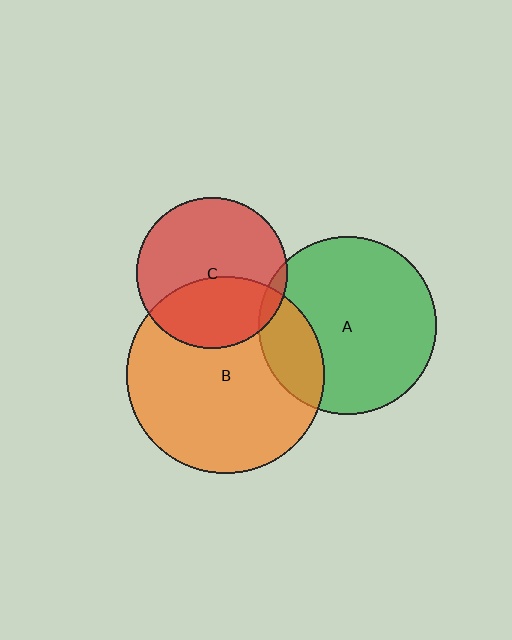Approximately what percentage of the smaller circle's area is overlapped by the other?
Approximately 5%.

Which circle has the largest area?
Circle B (orange).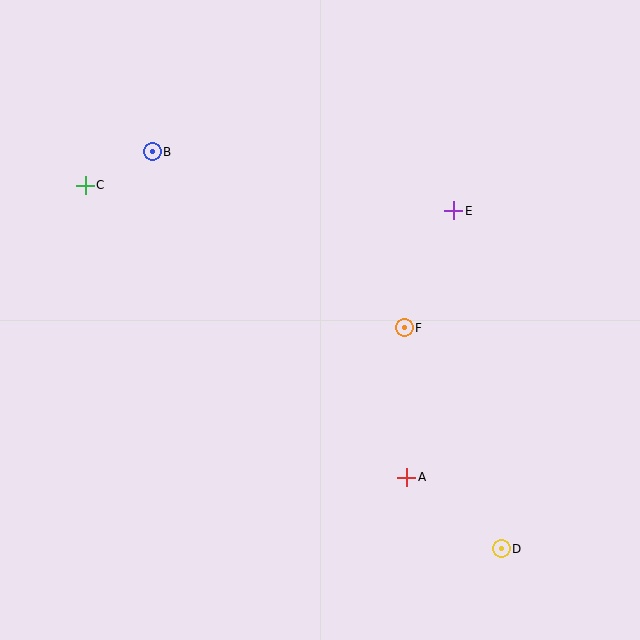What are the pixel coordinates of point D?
Point D is at (501, 549).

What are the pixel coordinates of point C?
Point C is at (85, 185).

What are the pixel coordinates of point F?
Point F is at (404, 328).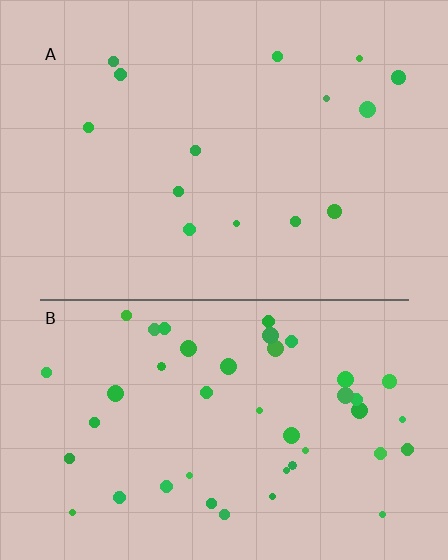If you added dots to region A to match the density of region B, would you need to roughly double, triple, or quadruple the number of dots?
Approximately triple.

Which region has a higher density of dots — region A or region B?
B (the bottom).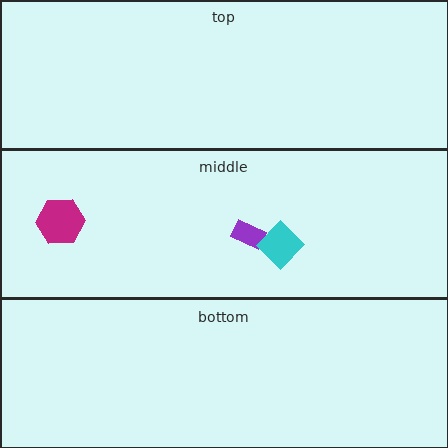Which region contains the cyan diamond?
The middle region.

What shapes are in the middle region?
The purple rectangle, the magenta hexagon, the cyan diamond.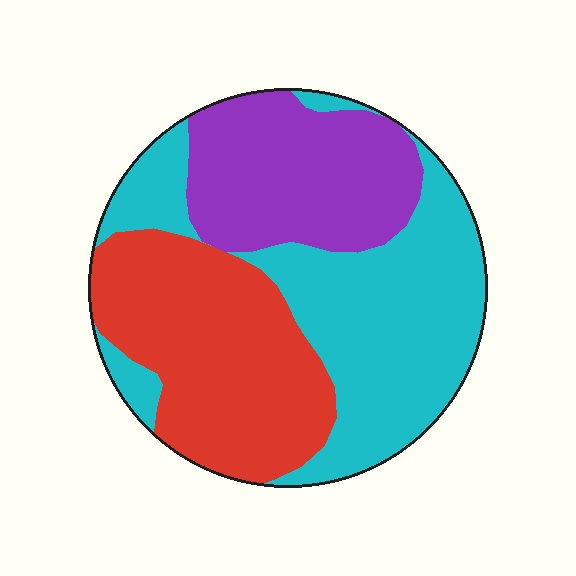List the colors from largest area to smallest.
From largest to smallest: cyan, red, purple.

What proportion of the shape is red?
Red covers 33% of the shape.